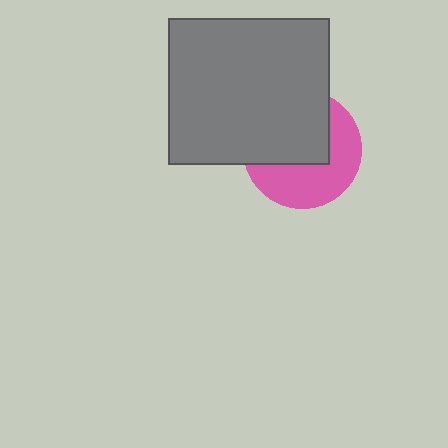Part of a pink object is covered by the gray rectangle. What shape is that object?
It is a circle.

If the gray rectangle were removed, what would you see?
You would see the complete pink circle.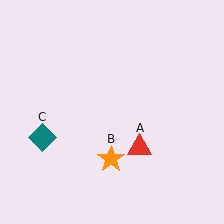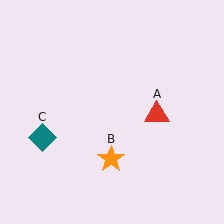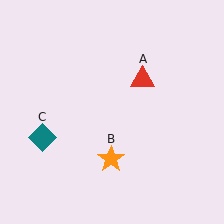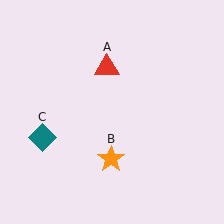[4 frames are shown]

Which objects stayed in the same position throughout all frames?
Orange star (object B) and teal diamond (object C) remained stationary.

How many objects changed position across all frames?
1 object changed position: red triangle (object A).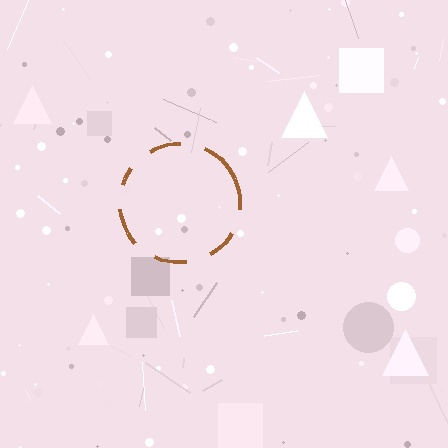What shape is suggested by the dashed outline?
The dashed outline suggests a circle.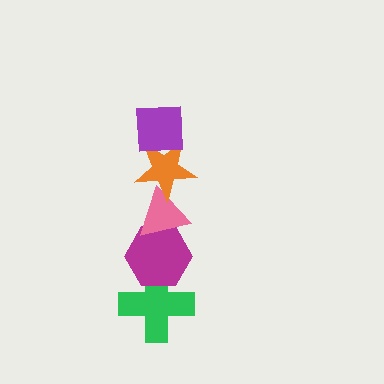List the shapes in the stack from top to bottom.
From top to bottom: the purple square, the orange star, the pink triangle, the magenta hexagon, the green cross.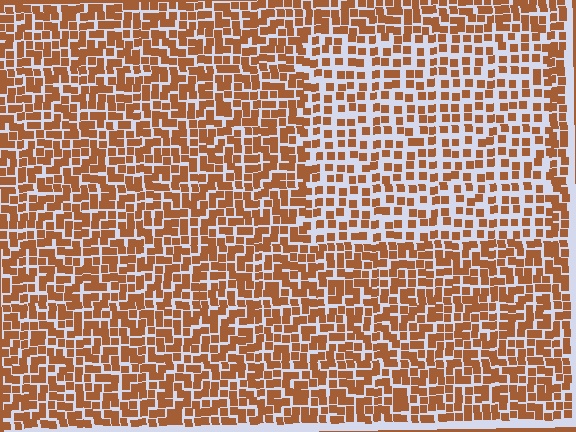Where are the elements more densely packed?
The elements are more densely packed outside the rectangle boundary.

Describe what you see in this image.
The image contains small brown elements arranged at two different densities. A rectangle-shaped region is visible where the elements are less densely packed than the surrounding area.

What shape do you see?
I see a rectangle.